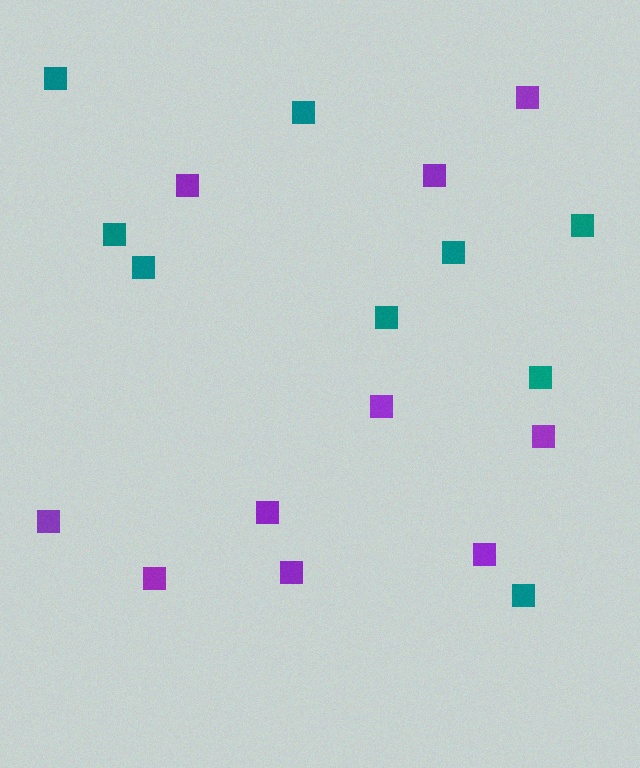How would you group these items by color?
There are 2 groups: one group of purple squares (10) and one group of teal squares (9).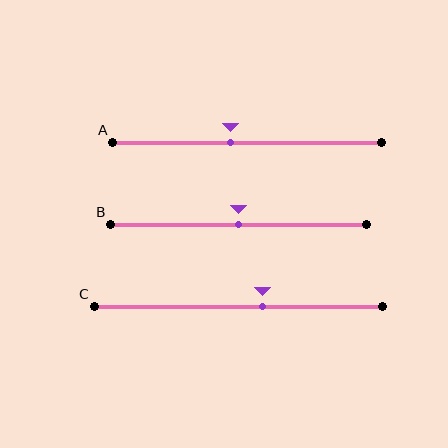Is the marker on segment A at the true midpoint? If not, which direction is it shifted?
No, the marker on segment A is shifted to the left by about 6% of the segment length.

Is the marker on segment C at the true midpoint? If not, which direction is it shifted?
No, the marker on segment C is shifted to the right by about 8% of the segment length.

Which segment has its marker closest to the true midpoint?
Segment B has its marker closest to the true midpoint.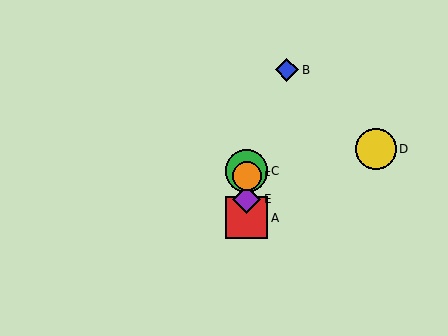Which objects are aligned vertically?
Objects A, C, E, F are aligned vertically.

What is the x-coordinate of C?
Object C is at x≈247.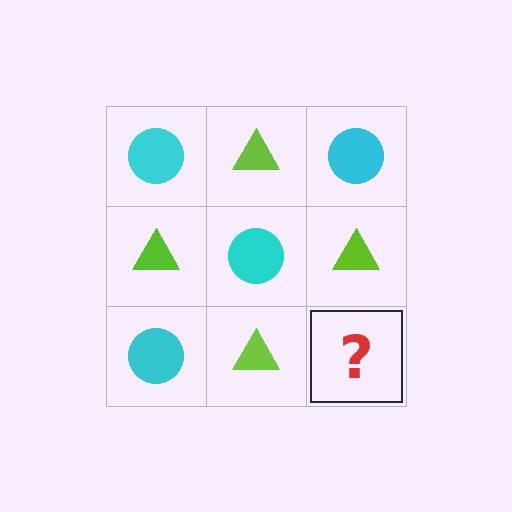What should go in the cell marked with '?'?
The missing cell should contain a cyan circle.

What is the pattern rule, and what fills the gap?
The rule is that it alternates cyan circle and lime triangle in a checkerboard pattern. The gap should be filled with a cyan circle.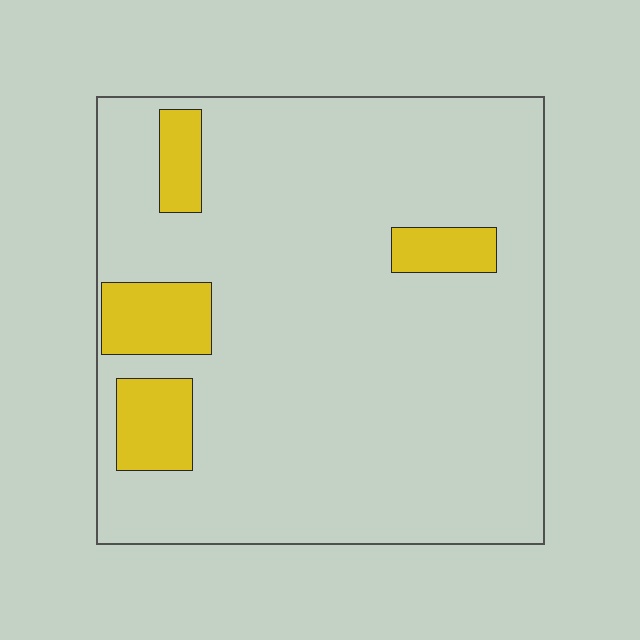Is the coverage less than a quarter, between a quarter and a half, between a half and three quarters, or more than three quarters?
Less than a quarter.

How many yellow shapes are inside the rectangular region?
4.